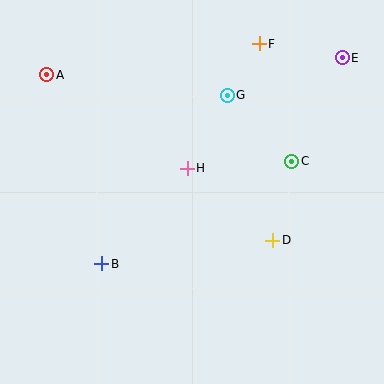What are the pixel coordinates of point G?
Point G is at (227, 95).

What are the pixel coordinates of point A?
Point A is at (47, 75).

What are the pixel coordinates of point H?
Point H is at (187, 168).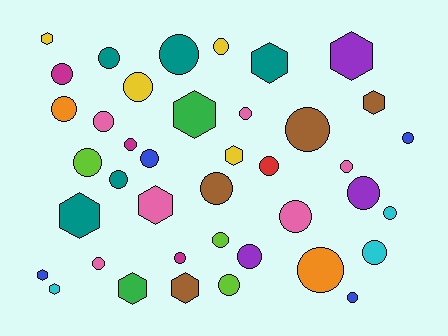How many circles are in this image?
There are 28 circles.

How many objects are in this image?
There are 40 objects.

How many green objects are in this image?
There are 2 green objects.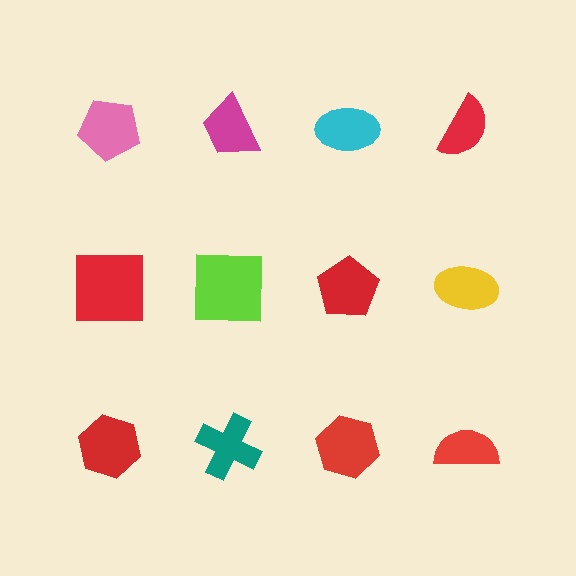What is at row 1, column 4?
A red semicircle.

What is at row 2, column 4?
A yellow ellipse.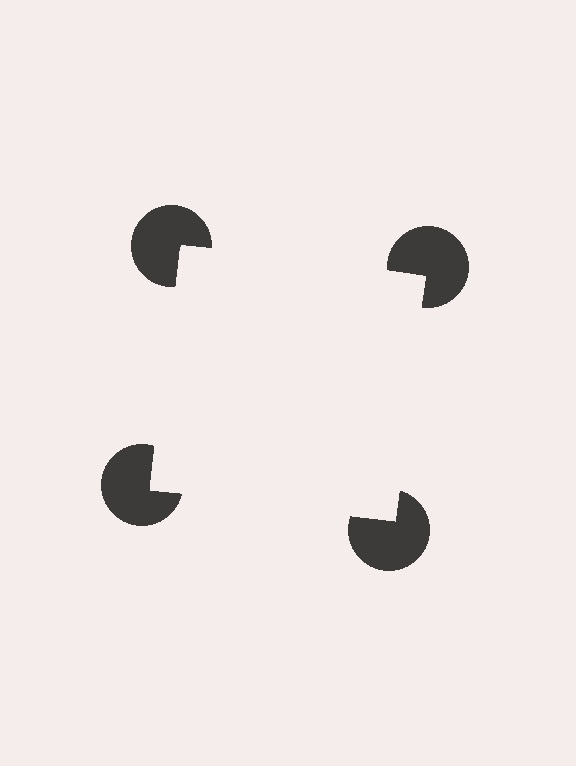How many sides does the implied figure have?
4 sides.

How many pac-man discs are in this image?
There are 4 — one at each vertex of the illusory square.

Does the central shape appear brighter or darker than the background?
It typically appears slightly brighter than the background, even though no actual brightness change is drawn.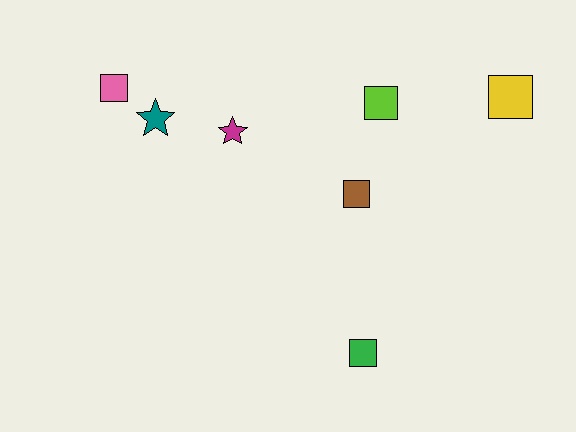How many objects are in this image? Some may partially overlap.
There are 7 objects.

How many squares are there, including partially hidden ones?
There are 5 squares.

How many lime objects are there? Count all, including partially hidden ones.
There is 1 lime object.